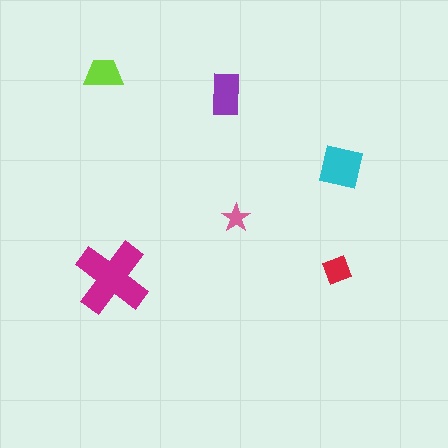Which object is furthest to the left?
The lime trapezoid is leftmost.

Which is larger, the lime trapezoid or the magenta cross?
The magenta cross.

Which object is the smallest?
The pink star.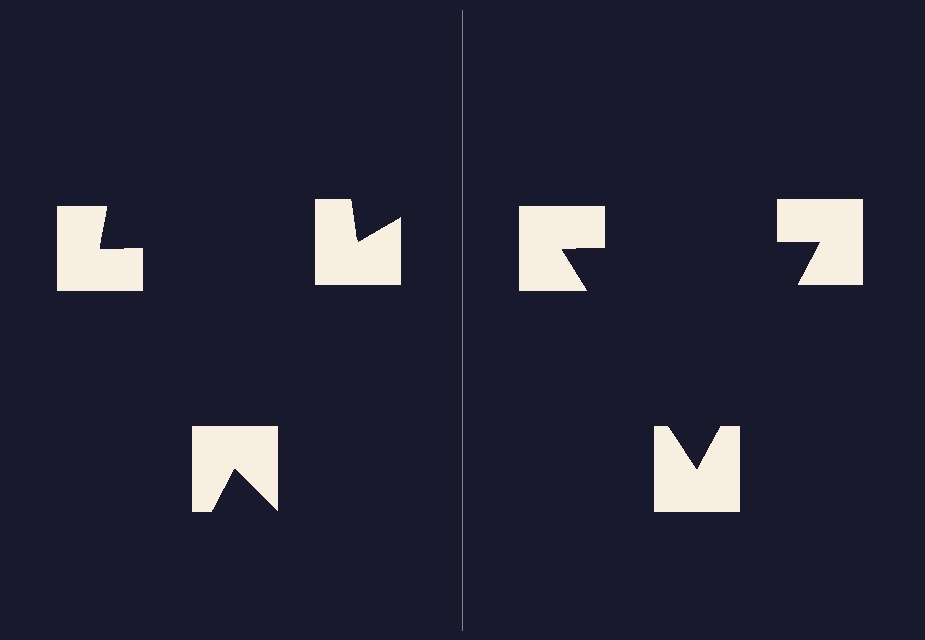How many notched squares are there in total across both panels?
6 — 3 on each side.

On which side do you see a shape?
An illusory triangle appears on the right side. On the left side the wedge cuts are rotated, so no coherent shape forms.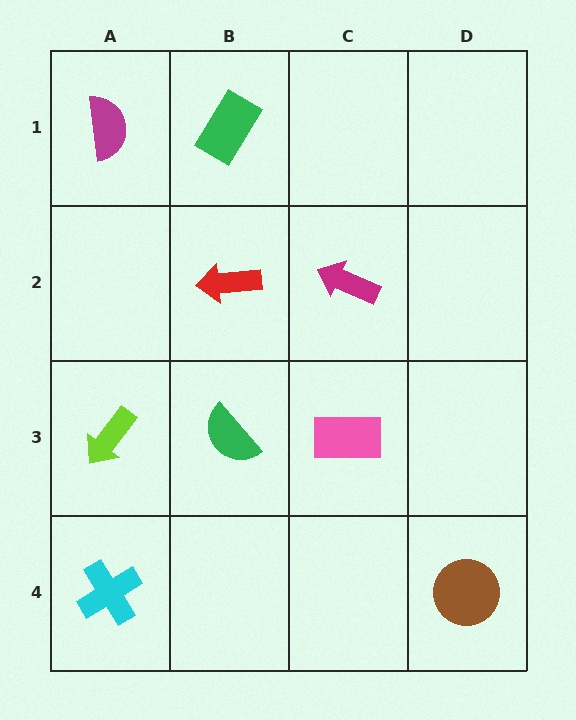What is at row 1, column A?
A magenta semicircle.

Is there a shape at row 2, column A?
No, that cell is empty.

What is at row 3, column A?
A lime arrow.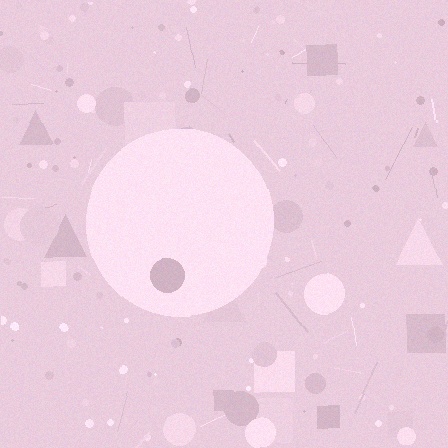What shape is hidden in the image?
A circle is hidden in the image.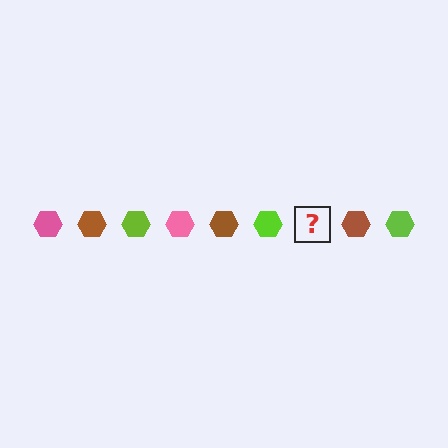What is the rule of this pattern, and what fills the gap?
The rule is that the pattern cycles through pink, brown, lime hexagons. The gap should be filled with a pink hexagon.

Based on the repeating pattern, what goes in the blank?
The blank should be a pink hexagon.